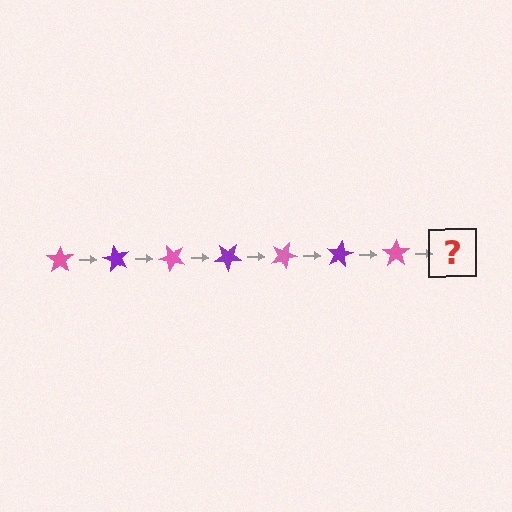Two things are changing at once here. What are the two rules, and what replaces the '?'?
The two rules are that it rotates 60 degrees each step and the color cycles through pink and purple. The '?' should be a purple star, rotated 420 degrees from the start.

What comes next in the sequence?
The next element should be a purple star, rotated 420 degrees from the start.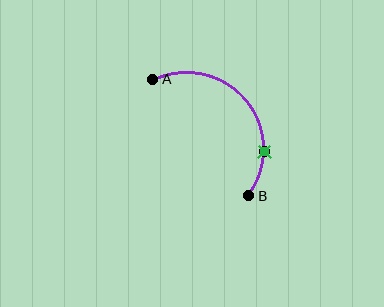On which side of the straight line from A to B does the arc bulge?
The arc bulges above and to the right of the straight line connecting A and B.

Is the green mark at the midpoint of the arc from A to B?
No. The green mark lies on the arc but is closer to endpoint B. The arc midpoint would be at the point on the curve equidistant along the arc from both A and B.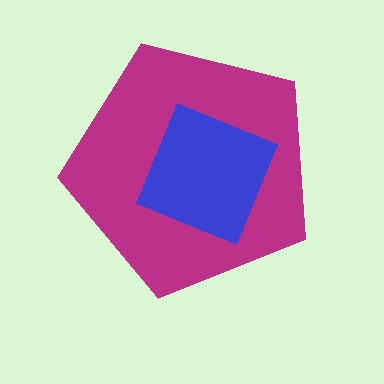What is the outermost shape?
The magenta pentagon.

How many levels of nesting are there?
2.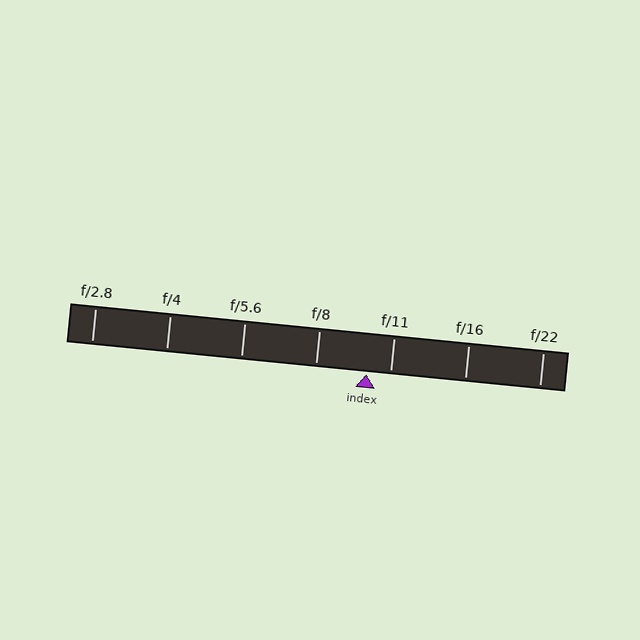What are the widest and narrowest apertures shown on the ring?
The widest aperture shown is f/2.8 and the narrowest is f/22.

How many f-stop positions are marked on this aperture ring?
There are 7 f-stop positions marked.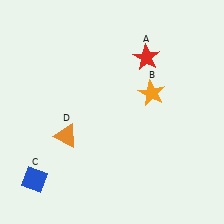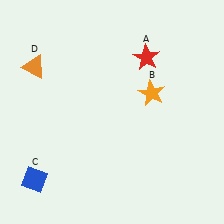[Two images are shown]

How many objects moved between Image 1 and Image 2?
1 object moved between the two images.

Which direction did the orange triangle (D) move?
The orange triangle (D) moved up.